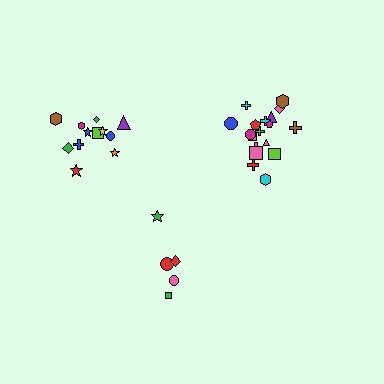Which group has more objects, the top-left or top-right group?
The top-right group.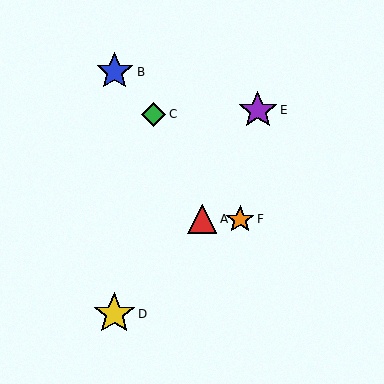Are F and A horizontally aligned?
Yes, both are at y≈219.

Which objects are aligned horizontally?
Objects A, F are aligned horizontally.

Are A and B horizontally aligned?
No, A is at y≈219 and B is at y≈72.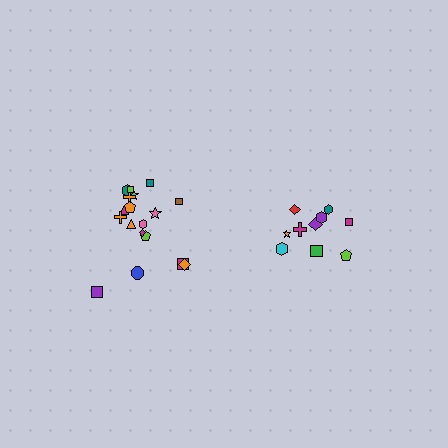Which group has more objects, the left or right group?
The left group.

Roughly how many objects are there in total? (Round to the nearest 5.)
Roughly 30 objects in total.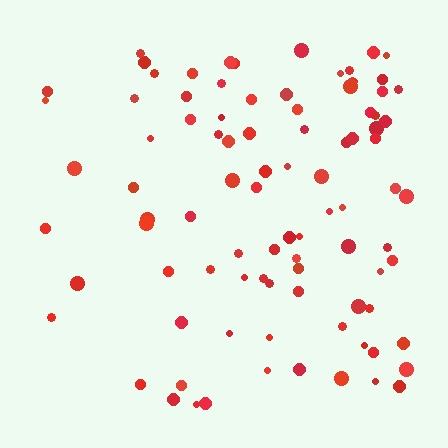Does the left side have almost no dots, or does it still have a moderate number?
Still a moderate number, just noticeably fewer than the right.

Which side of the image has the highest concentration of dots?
The right.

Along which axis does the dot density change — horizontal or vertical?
Horizontal.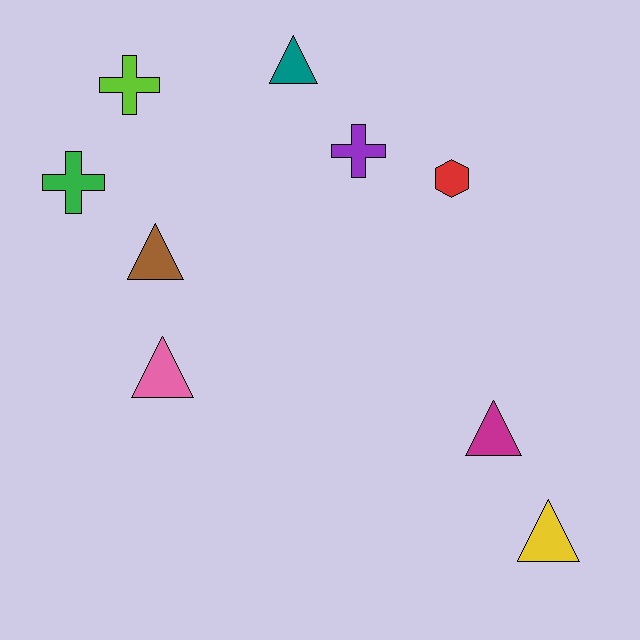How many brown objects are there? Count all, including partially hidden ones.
There is 1 brown object.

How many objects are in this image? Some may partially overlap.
There are 9 objects.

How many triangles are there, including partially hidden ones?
There are 5 triangles.